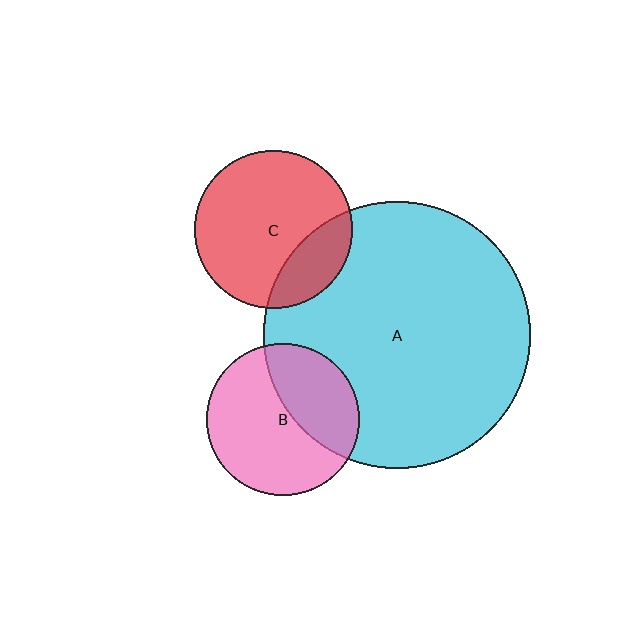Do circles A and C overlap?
Yes.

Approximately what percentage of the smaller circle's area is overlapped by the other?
Approximately 25%.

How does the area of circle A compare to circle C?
Approximately 2.8 times.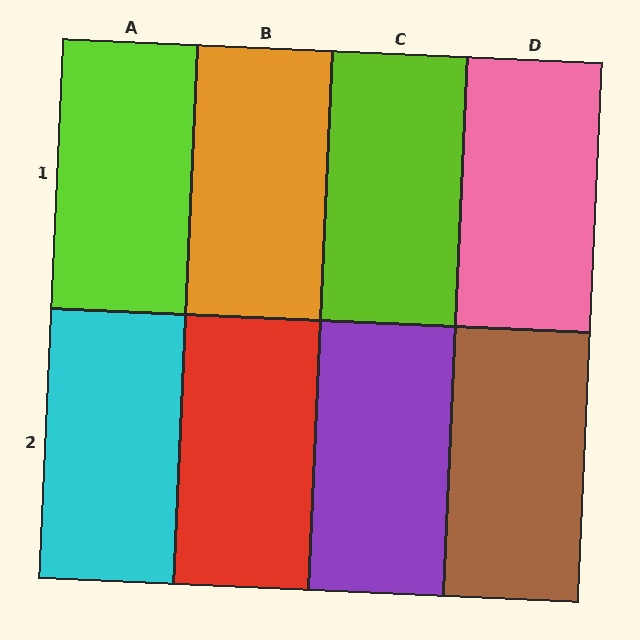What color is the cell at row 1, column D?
Pink.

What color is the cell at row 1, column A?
Lime.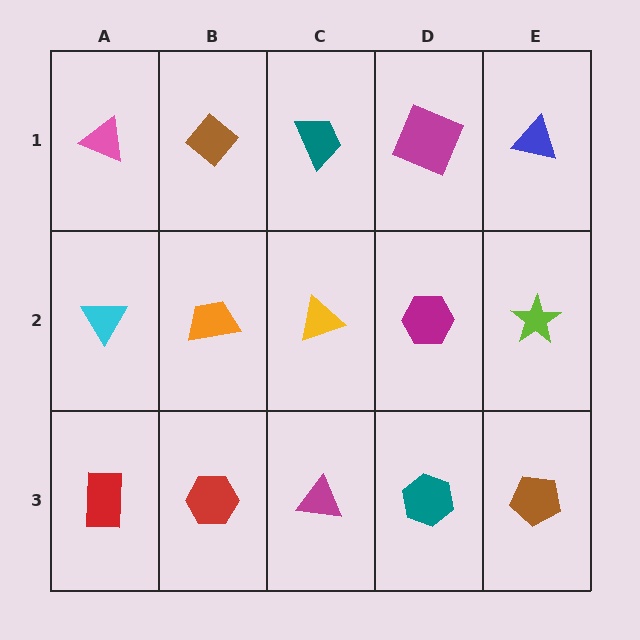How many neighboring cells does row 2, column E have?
3.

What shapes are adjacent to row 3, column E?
A lime star (row 2, column E), a teal hexagon (row 3, column D).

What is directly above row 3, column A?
A cyan triangle.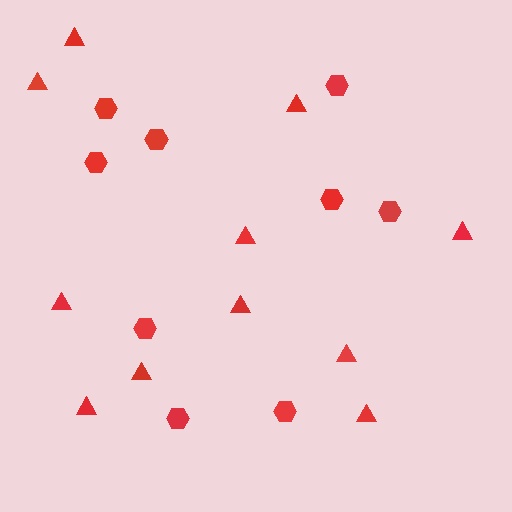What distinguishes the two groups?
There are 2 groups: one group of hexagons (9) and one group of triangles (11).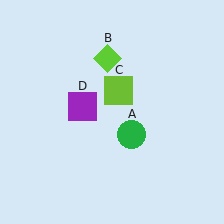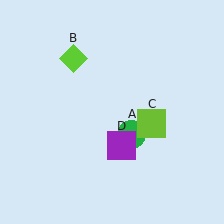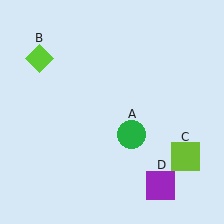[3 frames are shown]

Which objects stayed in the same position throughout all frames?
Green circle (object A) remained stationary.